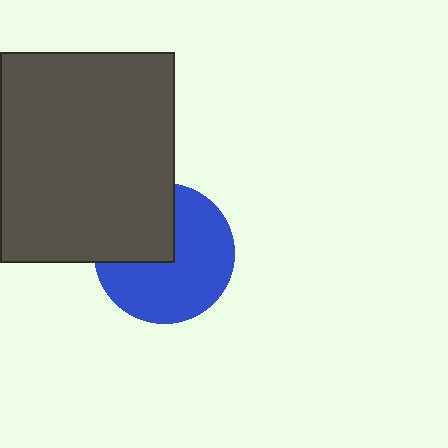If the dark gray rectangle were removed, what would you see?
You would see the complete blue circle.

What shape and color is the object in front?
The object in front is a dark gray rectangle.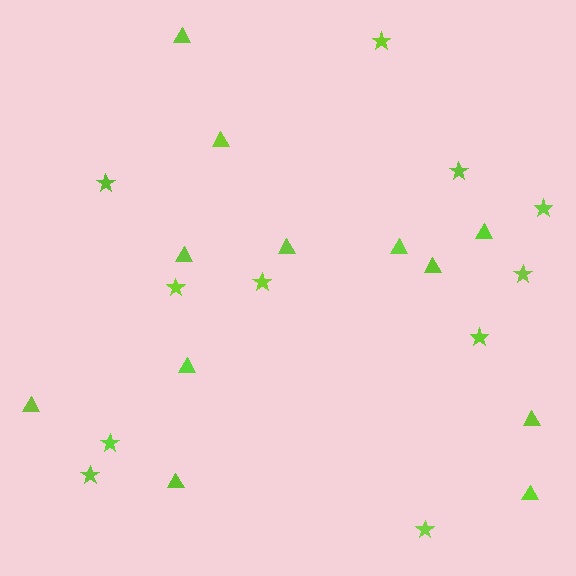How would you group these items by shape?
There are 2 groups: one group of triangles (12) and one group of stars (11).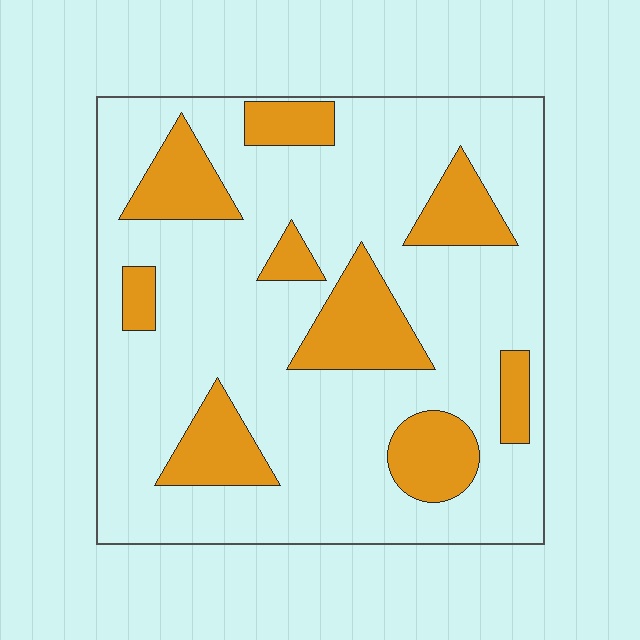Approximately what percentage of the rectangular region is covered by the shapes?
Approximately 25%.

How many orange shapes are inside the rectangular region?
9.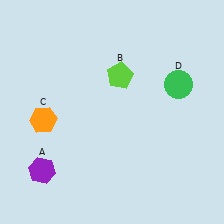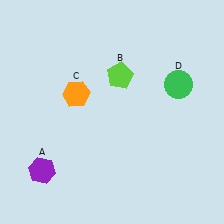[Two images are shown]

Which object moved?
The orange hexagon (C) moved right.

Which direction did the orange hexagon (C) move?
The orange hexagon (C) moved right.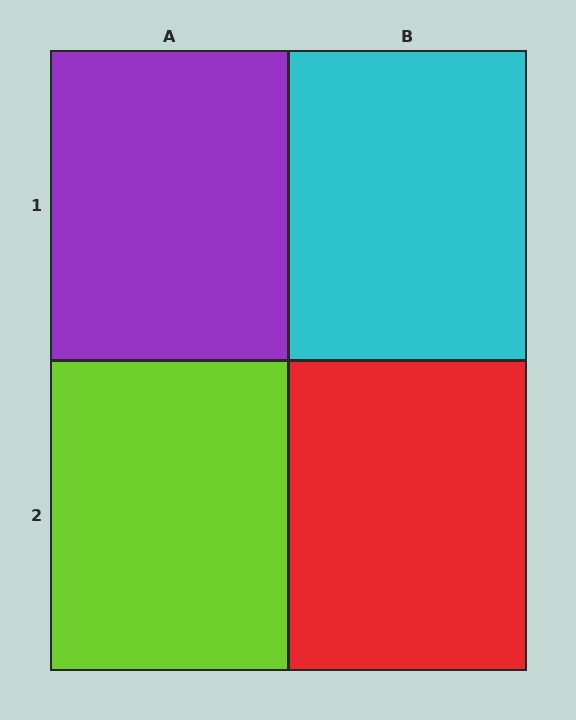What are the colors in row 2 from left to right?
Lime, red.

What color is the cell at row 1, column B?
Cyan.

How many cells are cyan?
1 cell is cyan.